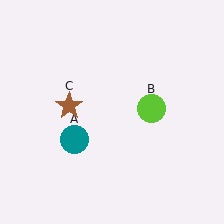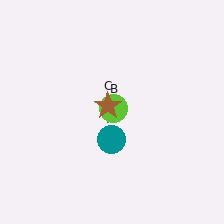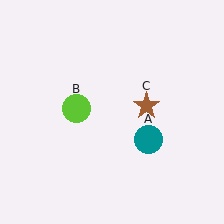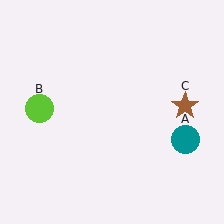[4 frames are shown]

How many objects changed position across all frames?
3 objects changed position: teal circle (object A), lime circle (object B), brown star (object C).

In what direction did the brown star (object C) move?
The brown star (object C) moved right.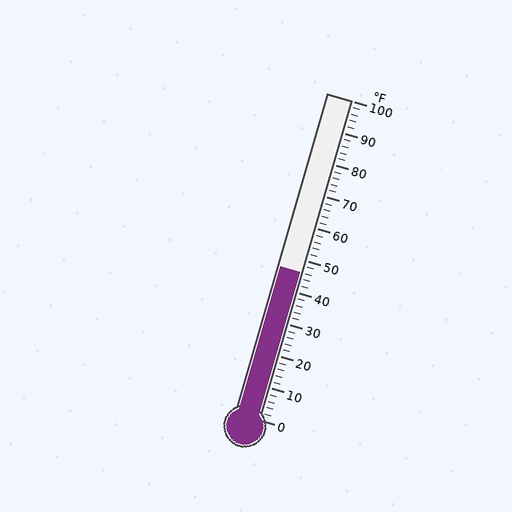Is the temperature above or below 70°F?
The temperature is below 70°F.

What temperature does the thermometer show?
The thermometer shows approximately 46°F.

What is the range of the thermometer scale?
The thermometer scale ranges from 0°F to 100°F.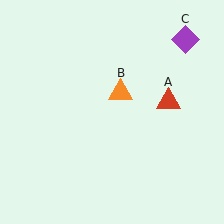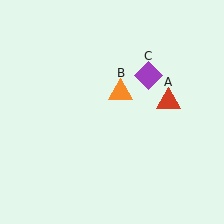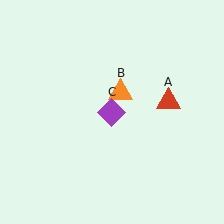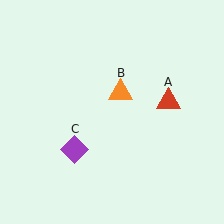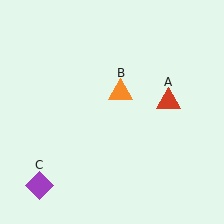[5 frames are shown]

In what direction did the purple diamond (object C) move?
The purple diamond (object C) moved down and to the left.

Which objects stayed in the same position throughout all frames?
Red triangle (object A) and orange triangle (object B) remained stationary.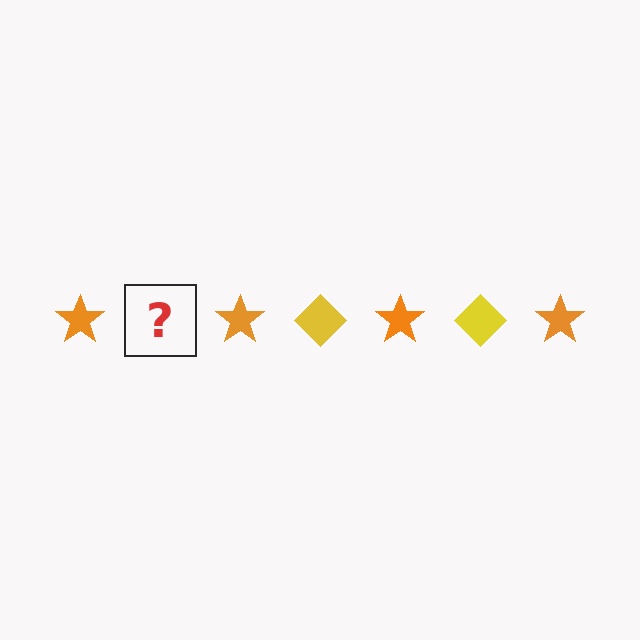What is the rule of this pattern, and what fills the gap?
The rule is that the pattern alternates between orange star and yellow diamond. The gap should be filled with a yellow diamond.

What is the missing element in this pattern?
The missing element is a yellow diamond.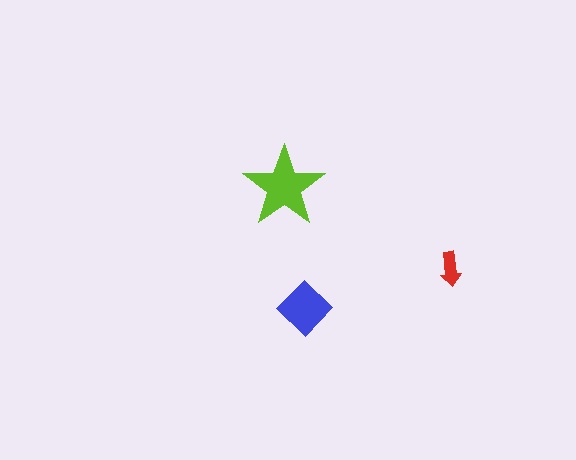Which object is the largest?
The lime star.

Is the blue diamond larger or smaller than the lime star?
Smaller.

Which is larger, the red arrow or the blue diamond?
The blue diamond.